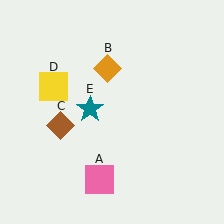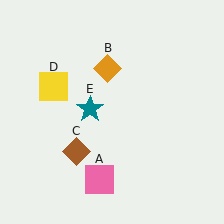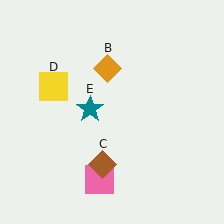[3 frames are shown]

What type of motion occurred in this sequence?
The brown diamond (object C) rotated counterclockwise around the center of the scene.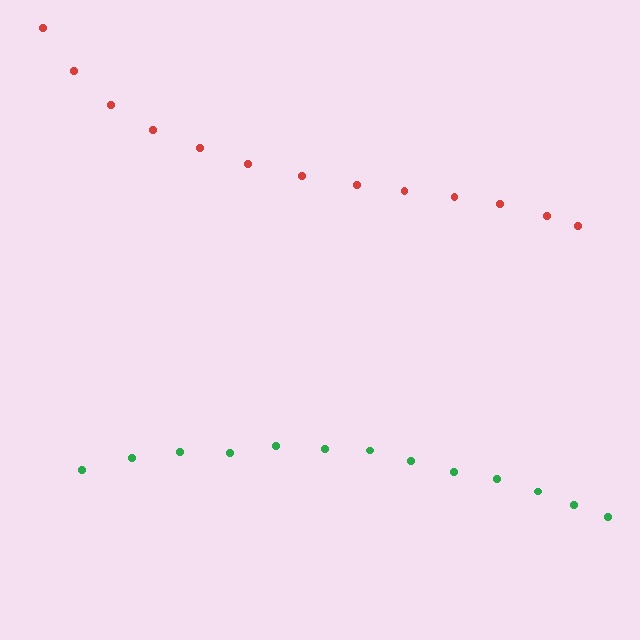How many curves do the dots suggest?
There are 2 distinct paths.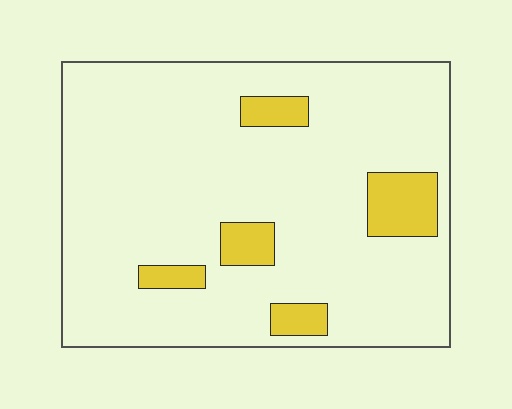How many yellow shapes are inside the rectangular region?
5.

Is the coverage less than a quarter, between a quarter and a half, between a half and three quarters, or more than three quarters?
Less than a quarter.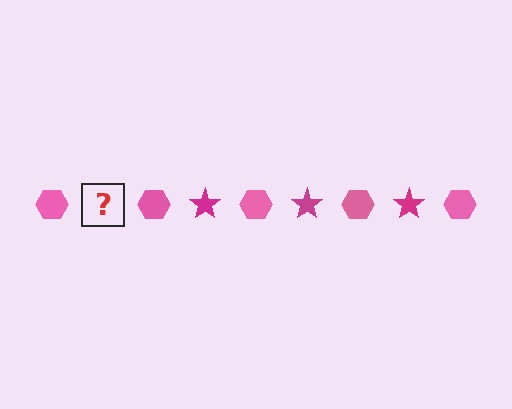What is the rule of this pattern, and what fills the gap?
The rule is that the pattern alternates between pink hexagon and magenta star. The gap should be filled with a magenta star.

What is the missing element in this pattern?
The missing element is a magenta star.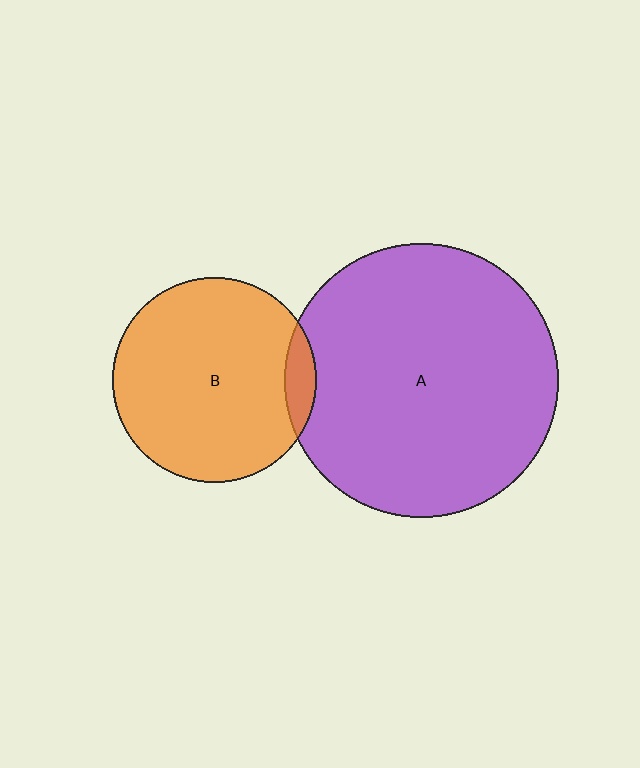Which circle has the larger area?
Circle A (purple).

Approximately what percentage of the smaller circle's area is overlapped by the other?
Approximately 10%.